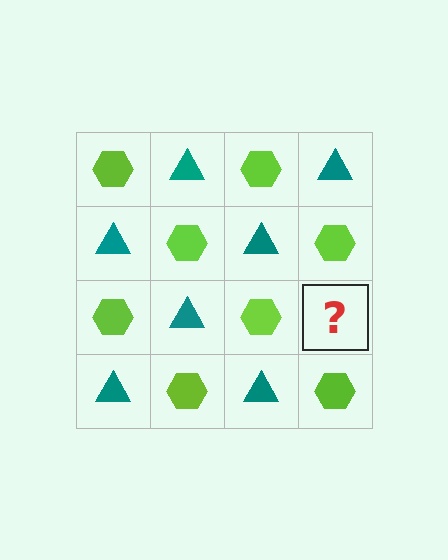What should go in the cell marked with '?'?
The missing cell should contain a teal triangle.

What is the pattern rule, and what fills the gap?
The rule is that it alternates lime hexagon and teal triangle in a checkerboard pattern. The gap should be filled with a teal triangle.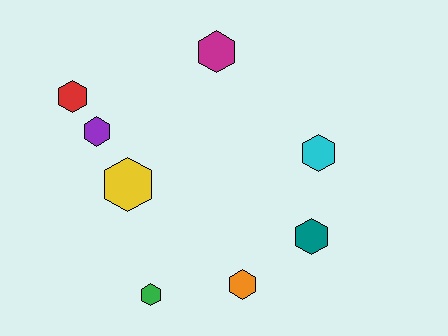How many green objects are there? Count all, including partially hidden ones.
There is 1 green object.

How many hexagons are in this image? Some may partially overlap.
There are 8 hexagons.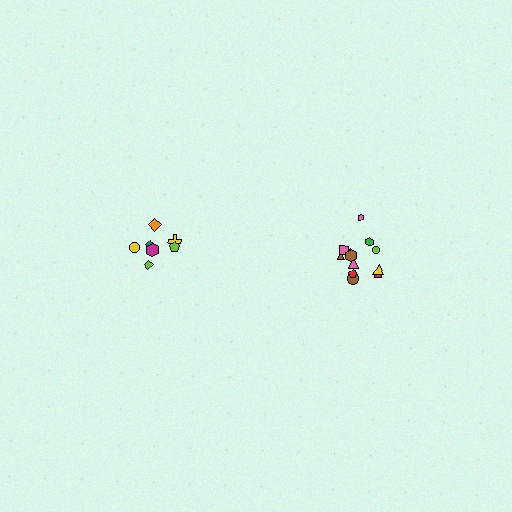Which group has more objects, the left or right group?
The right group.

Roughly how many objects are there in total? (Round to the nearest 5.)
Roughly 20 objects in total.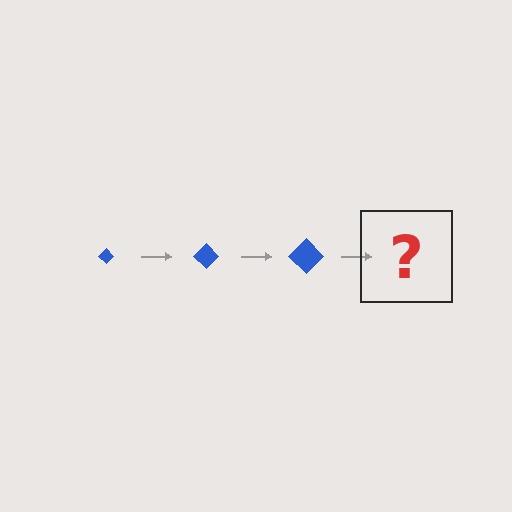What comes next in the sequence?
The next element should be a blue diamond, larger than the previous one.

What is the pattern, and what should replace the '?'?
The pattern is that the diamond gets progressively larger each step. The '?' should be a blue diamond, larger than the previous one.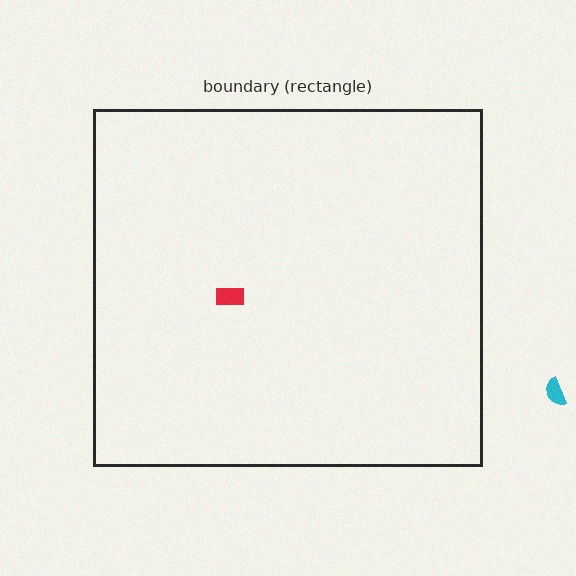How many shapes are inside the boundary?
1 inside, 1 outside.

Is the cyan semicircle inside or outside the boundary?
Outside.